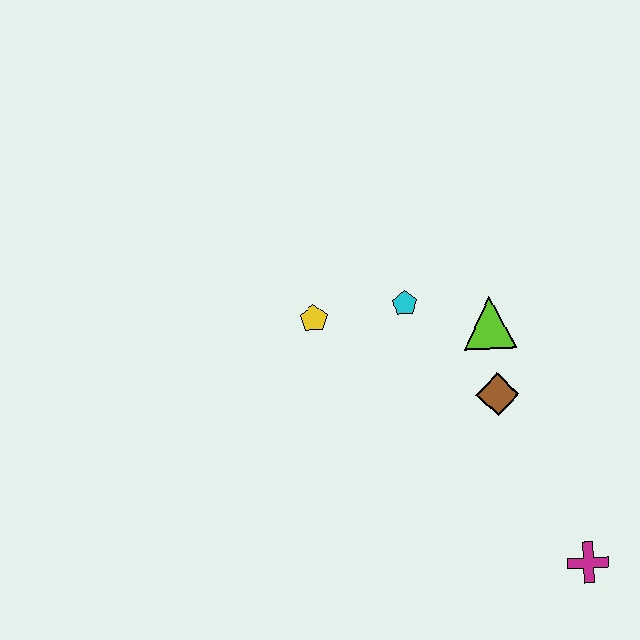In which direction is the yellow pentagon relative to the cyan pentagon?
The yellow pentagon is to the left of the cyan pentagon.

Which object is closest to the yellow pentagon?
The cyan pentagon is closest to the yellow pentagon.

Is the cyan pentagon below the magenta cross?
No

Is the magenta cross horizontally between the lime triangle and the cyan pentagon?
No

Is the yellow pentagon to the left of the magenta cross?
Yes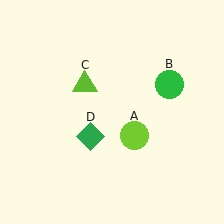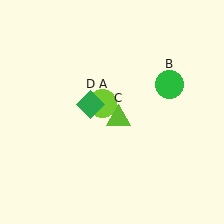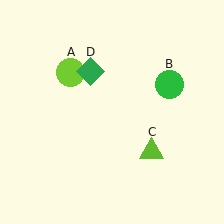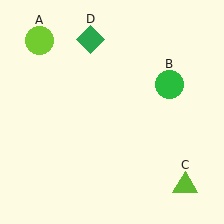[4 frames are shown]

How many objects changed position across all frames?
3 objects changed position: lime circle (object A), lime triangle (object C), green diamond (object D).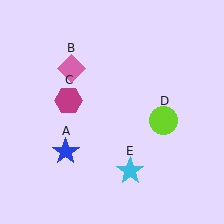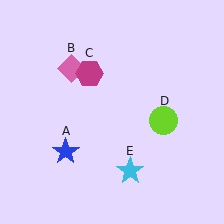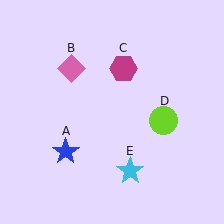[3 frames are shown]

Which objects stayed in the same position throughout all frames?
Blue star (object A) and pink diamond (object B) and lime circle (object D) and cyan star (object E) remained stationary.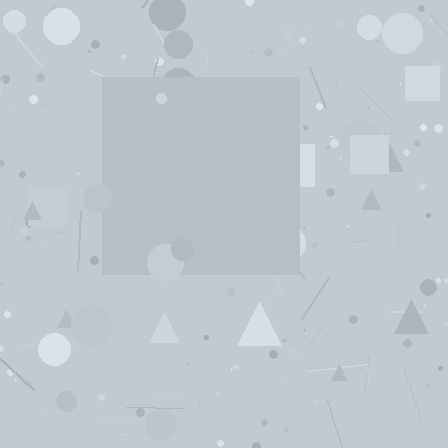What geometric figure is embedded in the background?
A square is embedded in the background.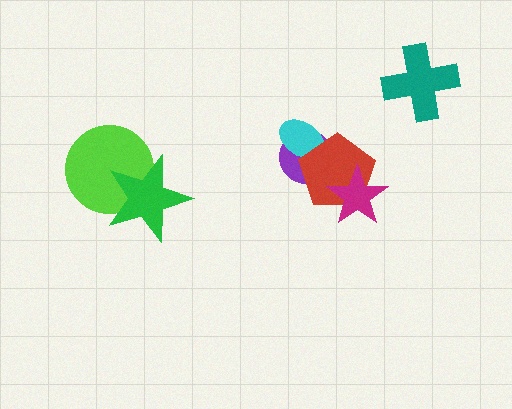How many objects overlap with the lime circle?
1 object overlaps with the lime circle.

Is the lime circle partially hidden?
Yes, it is partially covered by another shape.